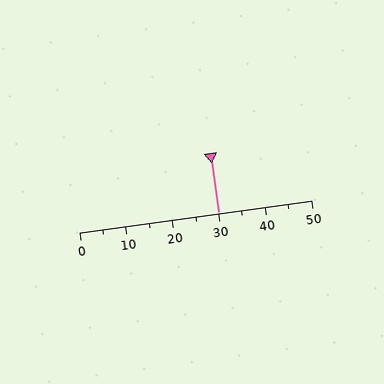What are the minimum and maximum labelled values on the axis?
The axis runs from 0 to 50.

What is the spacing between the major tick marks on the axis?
The major ticks are spaced 10 apart.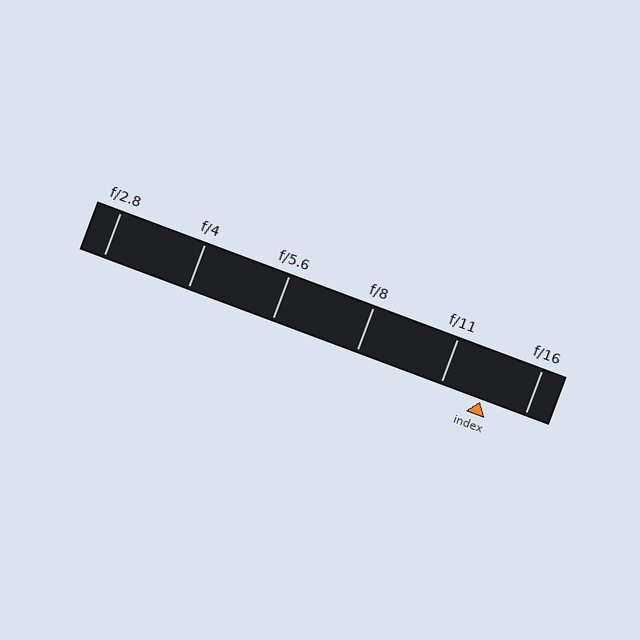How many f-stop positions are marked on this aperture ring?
There are 6 f-stop positions marked.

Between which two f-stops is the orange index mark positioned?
The index mark is between f/11 and f/16.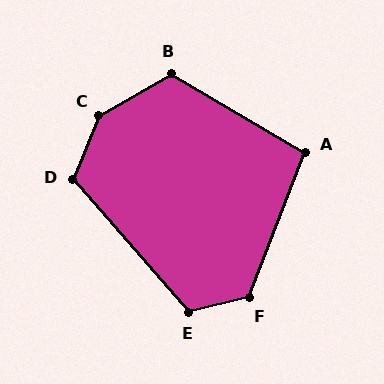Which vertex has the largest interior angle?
C, at approximately 143 degrees.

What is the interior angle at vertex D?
Approximately 116 degrees (obtuse).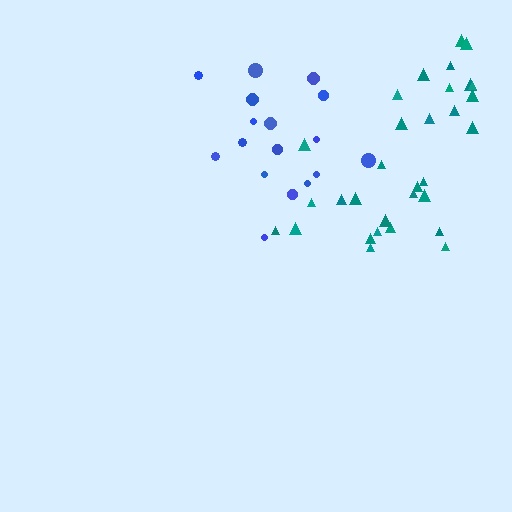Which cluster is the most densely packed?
Blue.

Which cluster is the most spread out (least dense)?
Teal.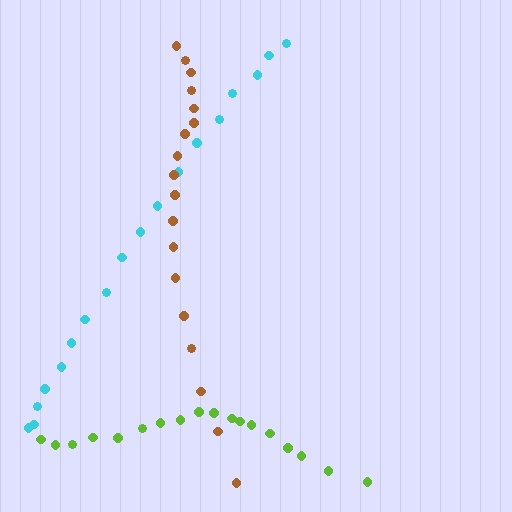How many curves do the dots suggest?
There are 3 distinct paths.